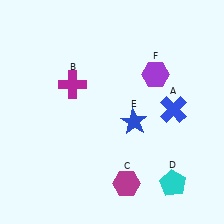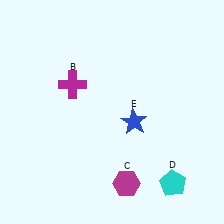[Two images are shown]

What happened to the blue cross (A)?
The blue cross (A) was removed in Image 2. It was in the top-right area of Image 1.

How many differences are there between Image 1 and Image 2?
There are 2 differences between the two images.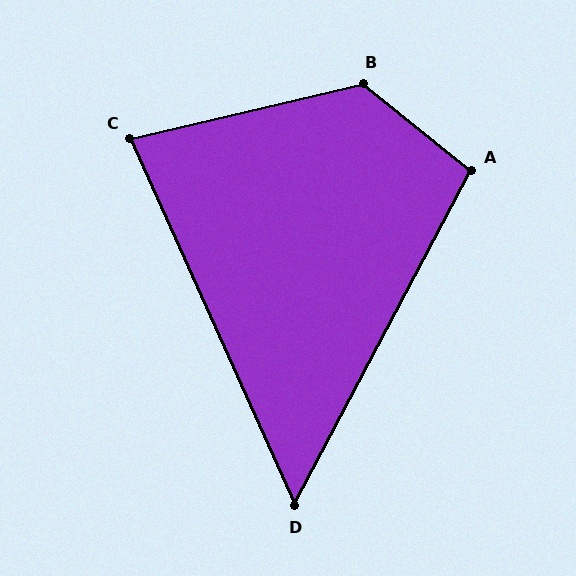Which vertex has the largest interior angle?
B, at approximately 128 degrees.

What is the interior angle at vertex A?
Approximately 101 degrees (obtuse).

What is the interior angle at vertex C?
Approximately 79 degrees (acute).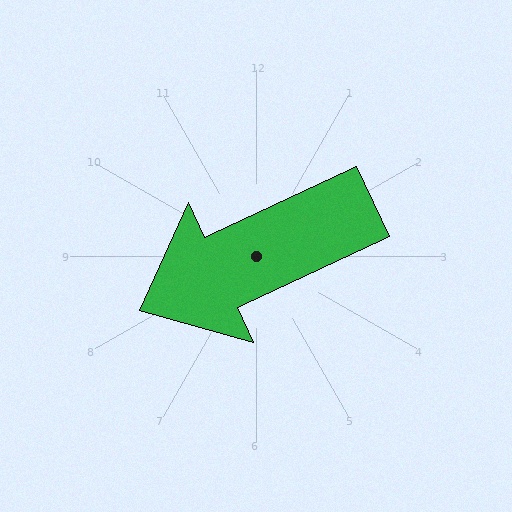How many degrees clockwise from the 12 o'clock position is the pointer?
Approximately 245 degrees.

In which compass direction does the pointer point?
Southwest.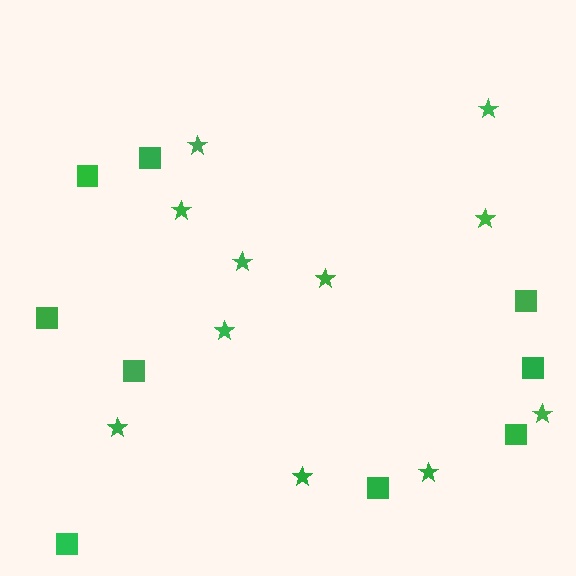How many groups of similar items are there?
There are 2 groups: one group of stars (11) and one group of squares (9).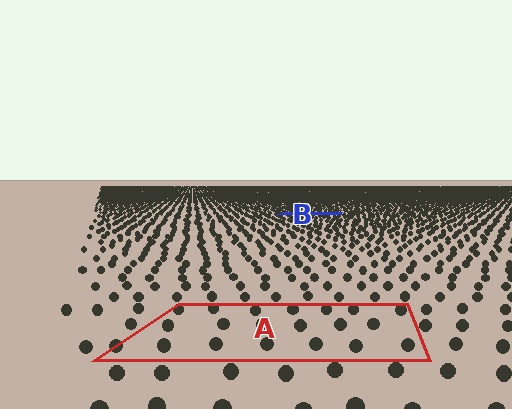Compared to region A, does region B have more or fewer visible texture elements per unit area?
Region B has more texture elements per unit area — they are packed more densely because it is farther away.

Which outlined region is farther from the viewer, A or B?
Region B is farther from the viewer — the texture elements inside it appear smaller and more densely packed.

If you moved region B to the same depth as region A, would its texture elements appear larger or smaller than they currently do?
They would appear larger. At a closer depth, the same texture elements are projected at a bigger on-screen size.